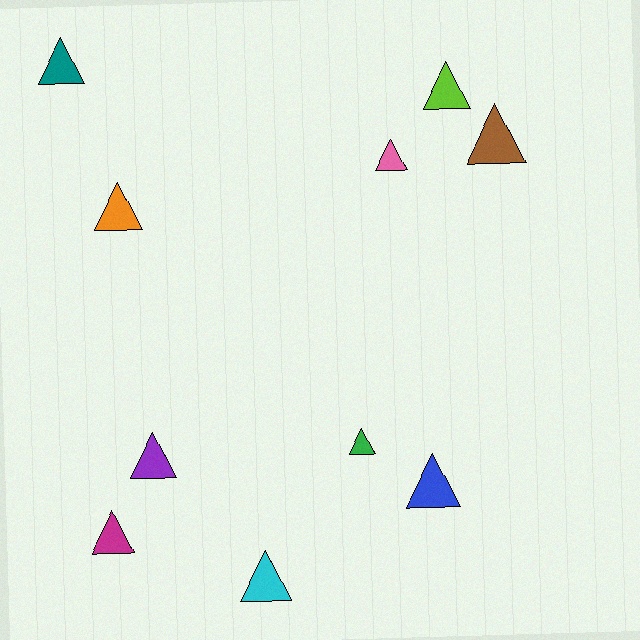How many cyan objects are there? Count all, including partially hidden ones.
There is 1 cyan object.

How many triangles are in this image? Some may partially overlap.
There are 10 triangles.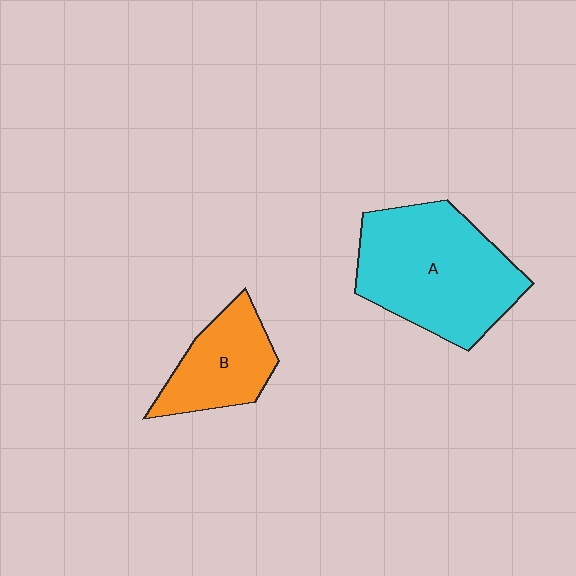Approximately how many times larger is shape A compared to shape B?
Approximately 1.9 times.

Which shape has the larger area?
Shape A (cyan).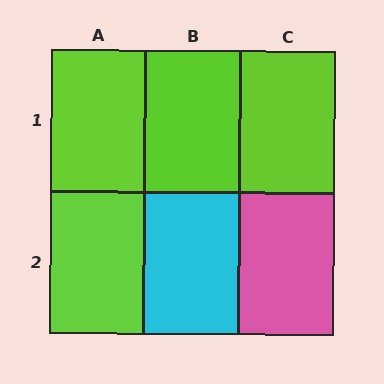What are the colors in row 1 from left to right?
Lime, lime, lime.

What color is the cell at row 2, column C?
Pink.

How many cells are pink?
1 cell is pink.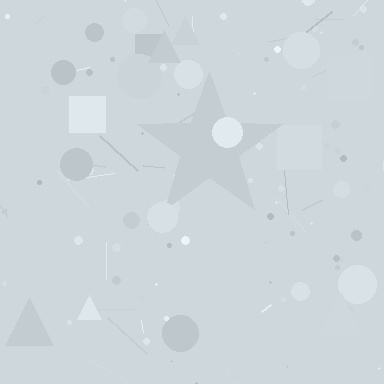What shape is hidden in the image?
A star is hidden in the image.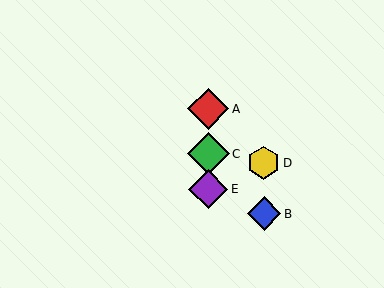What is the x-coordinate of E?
Object E is at x≈208.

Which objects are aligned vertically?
Objects A, C, E are aligned vertically.